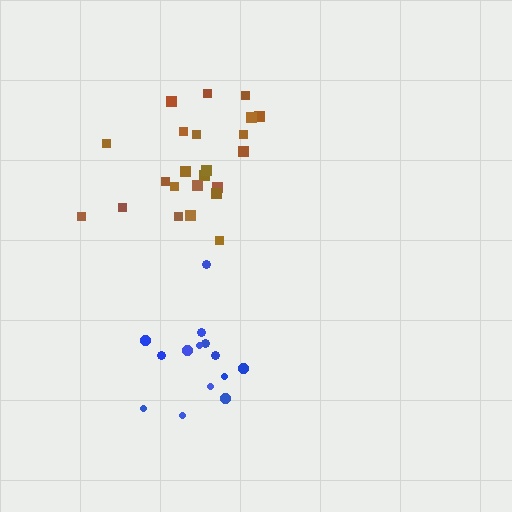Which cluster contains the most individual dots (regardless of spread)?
Brown (23).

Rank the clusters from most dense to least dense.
brown, blue.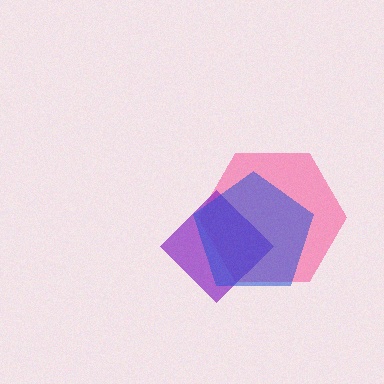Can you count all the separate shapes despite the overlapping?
Yes, there are 3 separate shapes.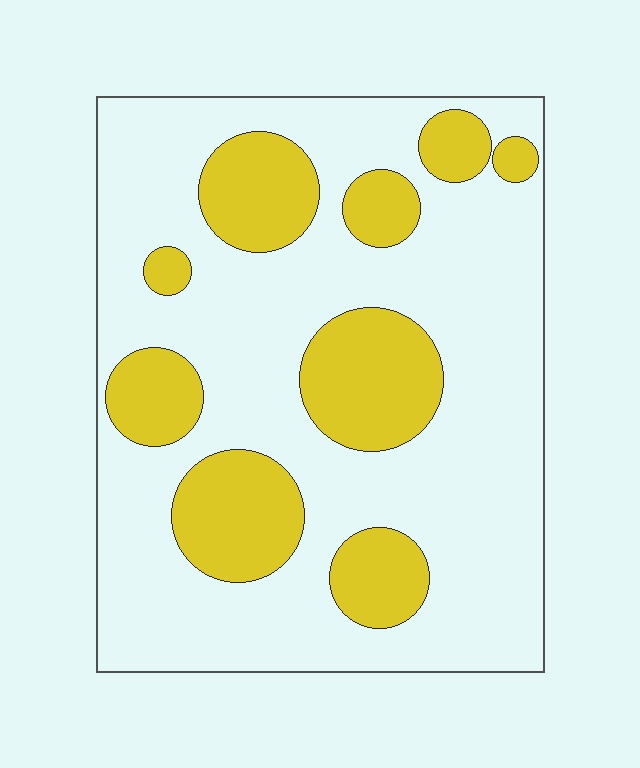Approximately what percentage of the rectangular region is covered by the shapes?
Approximately 25%.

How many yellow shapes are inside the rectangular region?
9.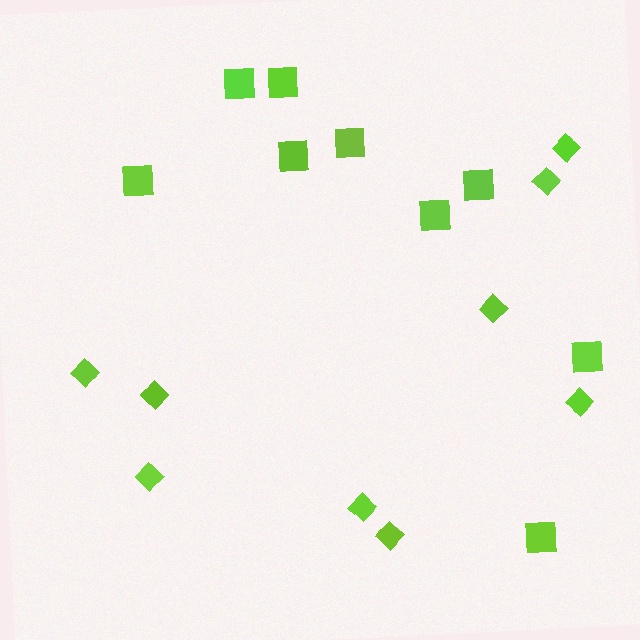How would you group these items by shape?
There are 2 groups: one group of diamonds (9) and one group of squares (9).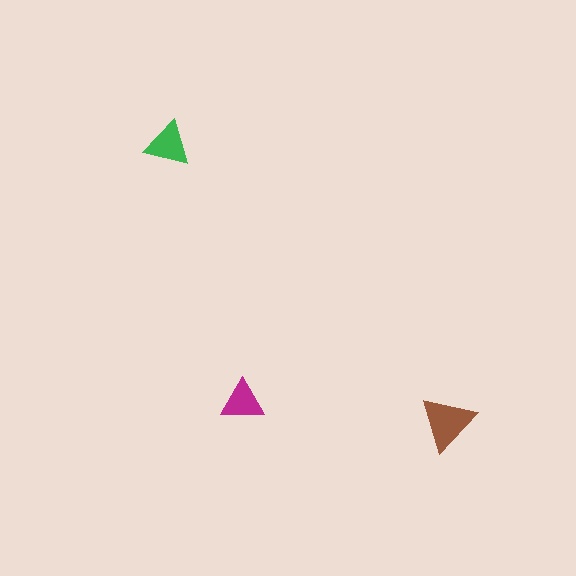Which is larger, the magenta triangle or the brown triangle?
The brown one.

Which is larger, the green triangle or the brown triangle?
The brown one.